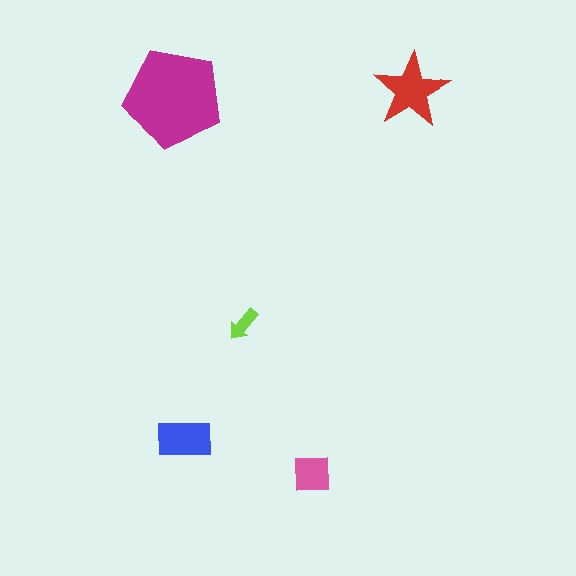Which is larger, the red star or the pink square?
The red star.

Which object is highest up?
The red star is topmost.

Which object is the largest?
The magenta pentagon.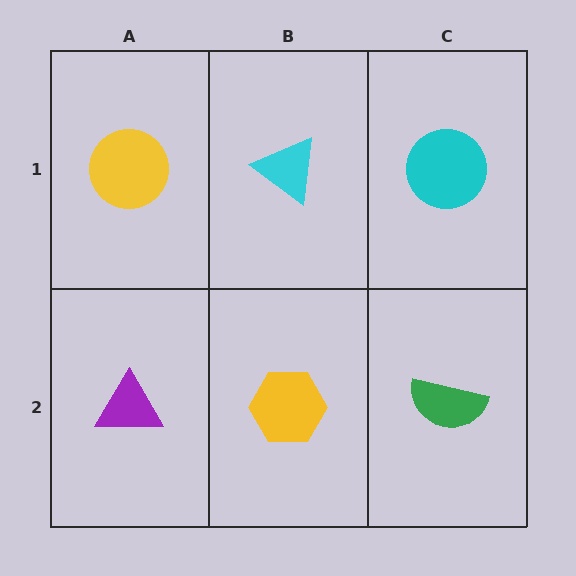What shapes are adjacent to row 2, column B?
A cyan triangle (row 1, column B), a purple triangle (row 2, column A), a green semicircle (row 2, column C).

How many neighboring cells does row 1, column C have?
2.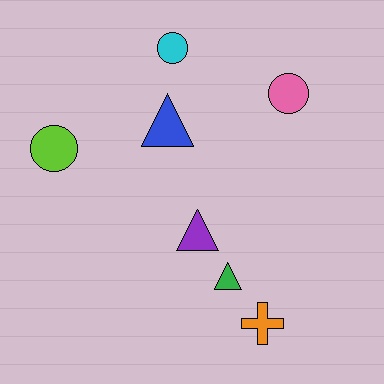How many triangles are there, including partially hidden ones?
There are 3 triangles.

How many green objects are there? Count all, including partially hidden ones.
There is 1 green object.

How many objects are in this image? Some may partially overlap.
There are 7 objects.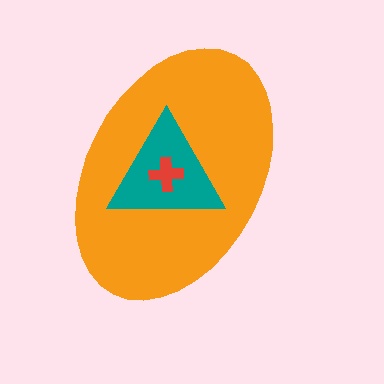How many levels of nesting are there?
3.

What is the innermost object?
The red cross.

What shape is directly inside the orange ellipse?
The teal triangle.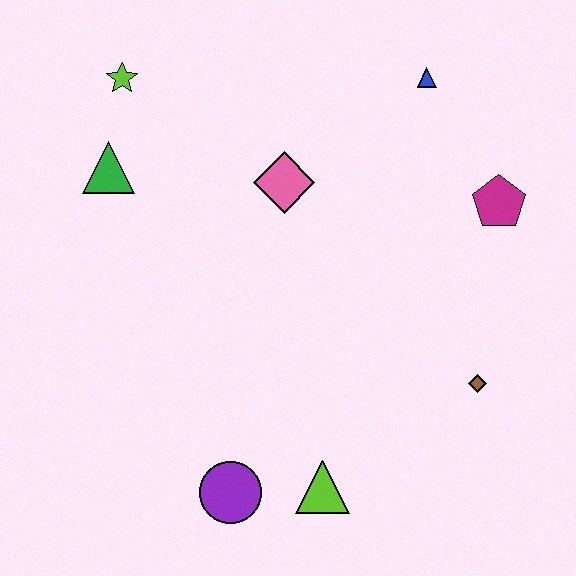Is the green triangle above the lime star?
No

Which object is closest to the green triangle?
The lime star is closest to the green triangle.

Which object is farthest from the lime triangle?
The lime star is farthest from the lime triangle.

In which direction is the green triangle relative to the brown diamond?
The green triangle is to the left of the brown diamond.